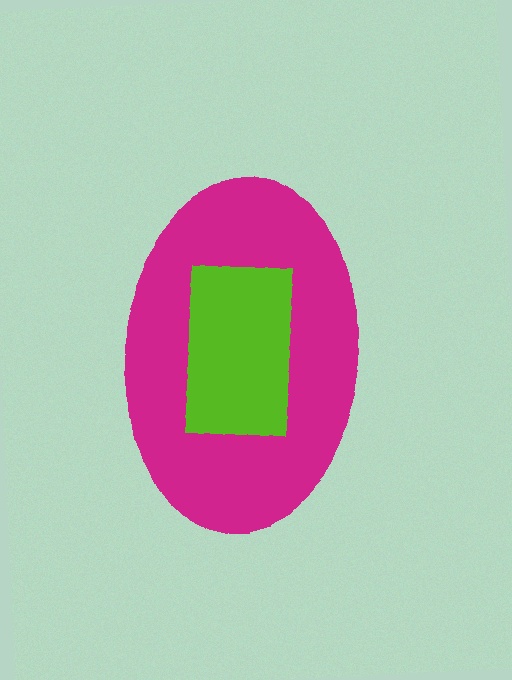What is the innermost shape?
The lime rectangle.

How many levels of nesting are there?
2.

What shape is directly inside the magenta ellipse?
The lime rectangle.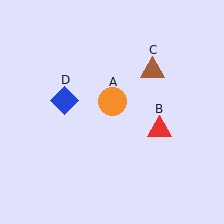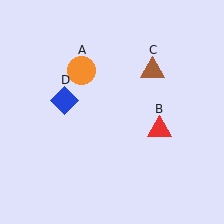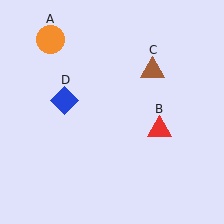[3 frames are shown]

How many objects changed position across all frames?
1 object changed position: orange circle (object A).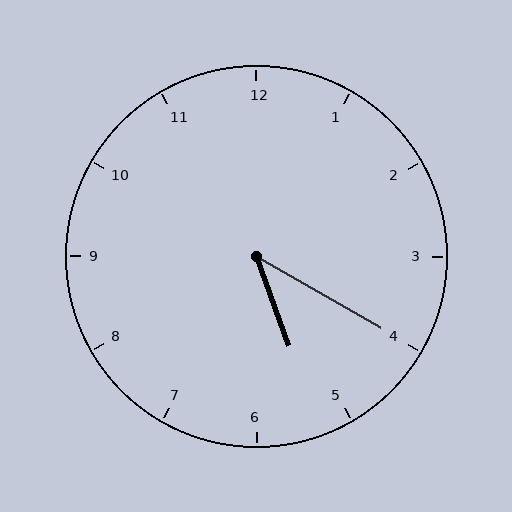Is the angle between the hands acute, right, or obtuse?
It is acute.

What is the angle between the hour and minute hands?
Approximately 40 degrees.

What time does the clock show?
5:20.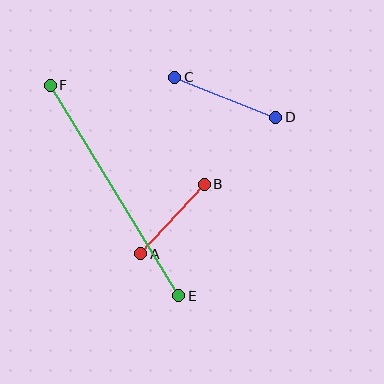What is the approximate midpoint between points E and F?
The midpoint is at approximately (114, 190) pixels.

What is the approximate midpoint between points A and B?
The midpoint is at approximately (172, 219) pixels.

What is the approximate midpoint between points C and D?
The midpoint is at approximately (225, 97) pixels.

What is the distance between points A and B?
The distance is approximately 94 pixels.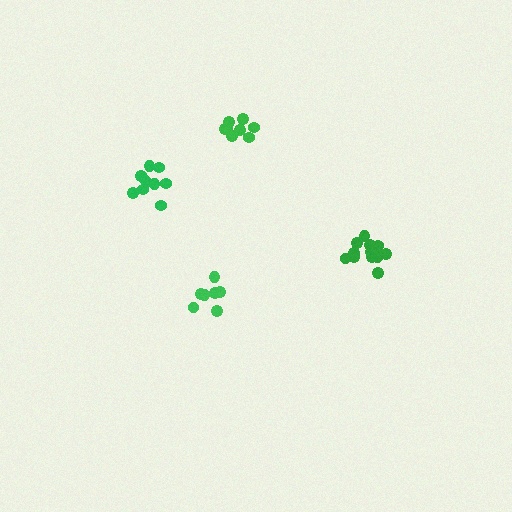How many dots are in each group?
Group 1: 8 dots, Group 2: 7 dots, Group 3: 10 dots, Group 4: 13 dots (38 total).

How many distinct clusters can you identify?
There are 4 distinct clusters.